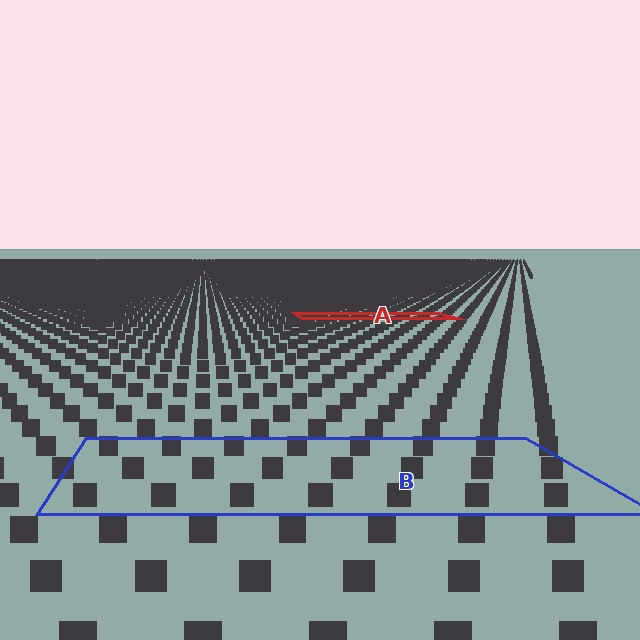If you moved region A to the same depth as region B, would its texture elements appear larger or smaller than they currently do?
They would appear larger. At a closer depth, the same texture elements are projected at a bigger on-screen size.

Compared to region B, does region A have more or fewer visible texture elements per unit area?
Region A has more texture elements per unit area — they are packed more densely because it is farther away.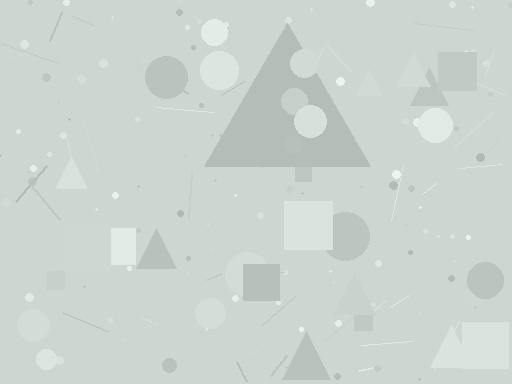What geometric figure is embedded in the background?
A triangle is embedded in the background.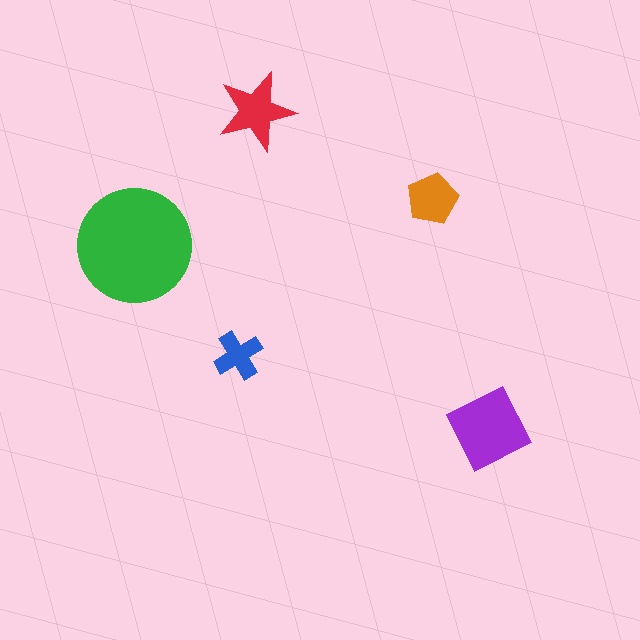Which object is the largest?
The green circle.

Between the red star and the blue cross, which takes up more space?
The red star.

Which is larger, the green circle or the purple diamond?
The green circle.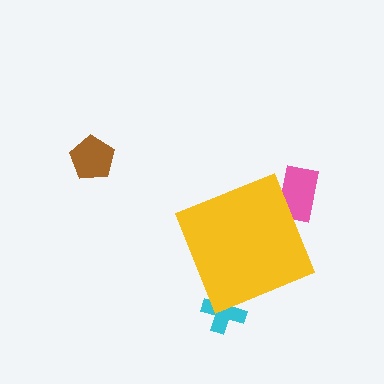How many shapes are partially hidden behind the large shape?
2 shapes are partially hidden.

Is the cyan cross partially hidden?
Yes, the cyan cross is partially hidden behind the yellow diamond.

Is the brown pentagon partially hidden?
No, the brown pentagon is fully visible.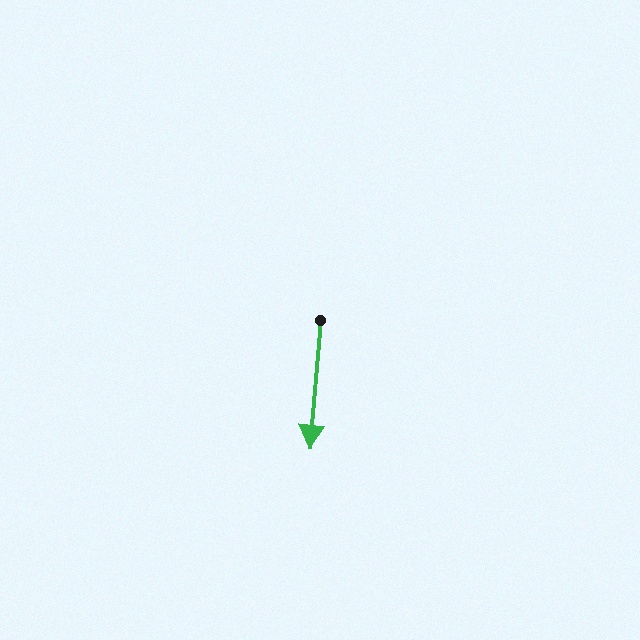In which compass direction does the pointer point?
South.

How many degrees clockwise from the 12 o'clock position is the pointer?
Approximately 185 degrees.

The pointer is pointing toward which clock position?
Roughly 6 o'clock.